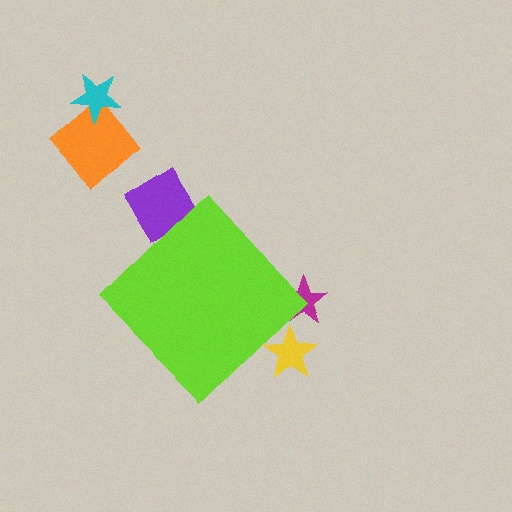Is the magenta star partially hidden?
Yes, the magenta star is partially hidden behind the lime diamond.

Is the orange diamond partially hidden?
No, the orange diamond is fully visible.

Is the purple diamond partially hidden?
Yes, the purple diamond is partially hidden behind the lime diamond.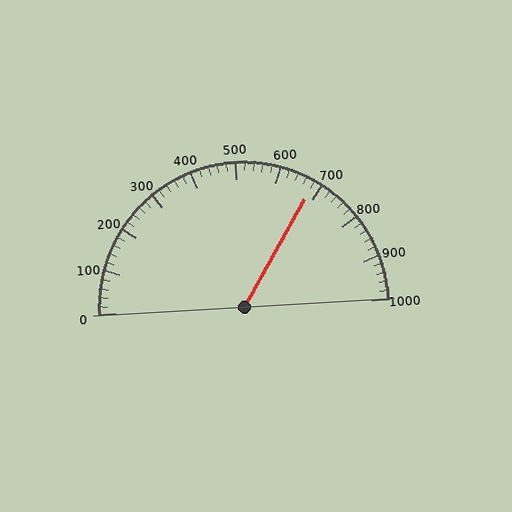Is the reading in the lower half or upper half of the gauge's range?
The reading is in the upper half of the range (0 to 1000).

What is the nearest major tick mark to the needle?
The nearest major tick mark is 700.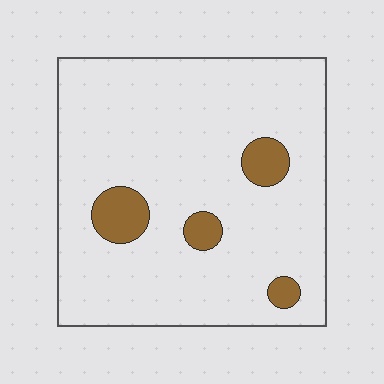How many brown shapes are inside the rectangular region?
4.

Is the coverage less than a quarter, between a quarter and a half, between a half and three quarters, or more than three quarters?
Less than a quarter.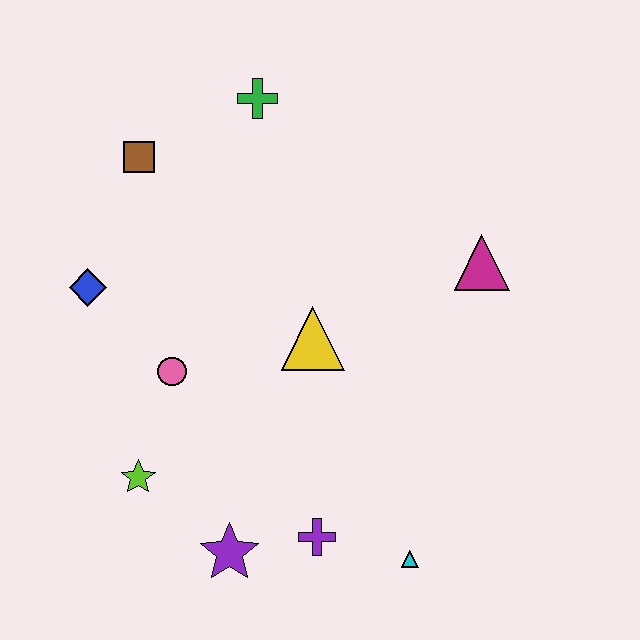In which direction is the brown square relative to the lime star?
The brown square is above the lime star.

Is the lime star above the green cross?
No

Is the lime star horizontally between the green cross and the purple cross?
No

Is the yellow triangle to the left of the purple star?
No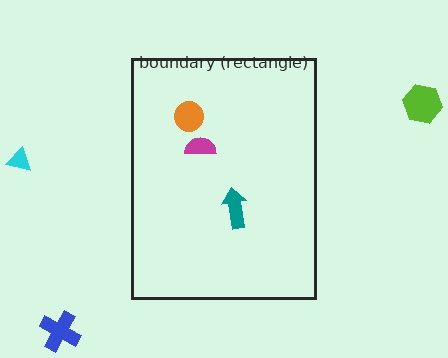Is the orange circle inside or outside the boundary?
Inside.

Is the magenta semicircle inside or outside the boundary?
Inside.